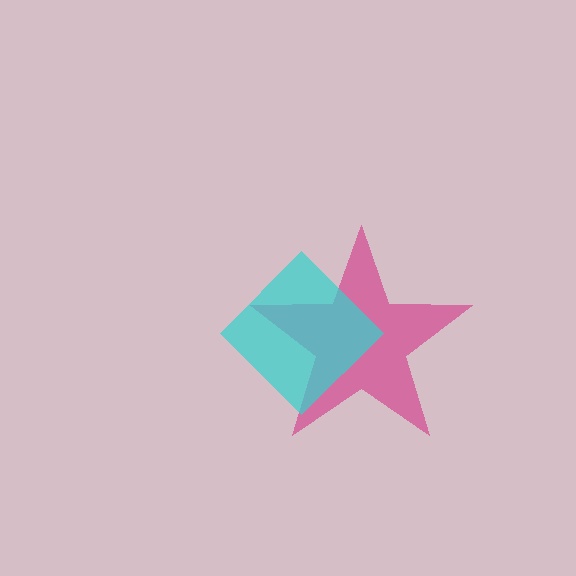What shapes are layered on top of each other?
The layered shapes are: a magenta star, a cyan diamond.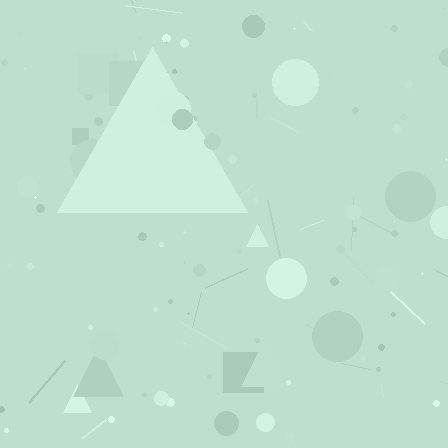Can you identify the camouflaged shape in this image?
The camouflaged shape is a triangle.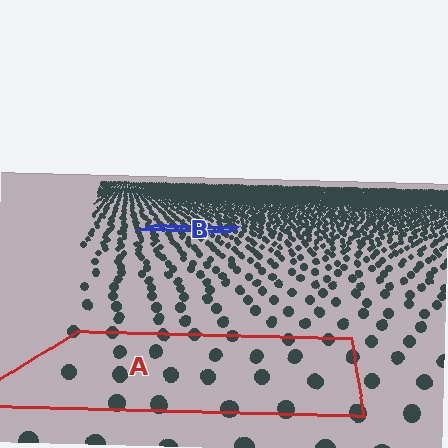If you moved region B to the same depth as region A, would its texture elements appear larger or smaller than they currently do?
They would appear larger. At a closer depth, the same texture elements are projected at a bigger on-screen size.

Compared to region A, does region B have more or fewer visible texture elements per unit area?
Region B has more texture elements per unit area — they are packed more densely because it is farther away.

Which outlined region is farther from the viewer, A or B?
Region B is farther from the viewer — the texture elements inside it appear smaller and more densely packed.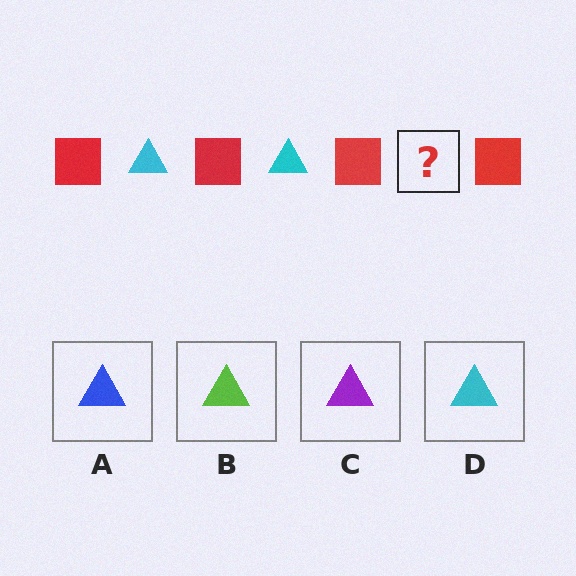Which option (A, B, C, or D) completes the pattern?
D.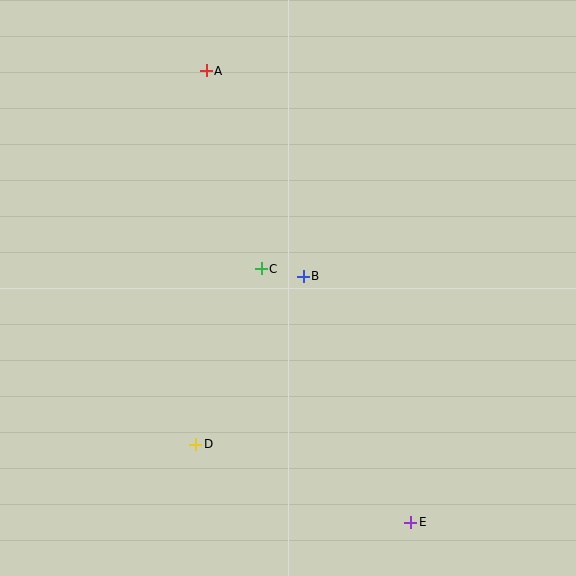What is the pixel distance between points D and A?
The distance between D and A is 374 pixels.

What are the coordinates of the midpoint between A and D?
The midpoint between A and D is at (201, 257).